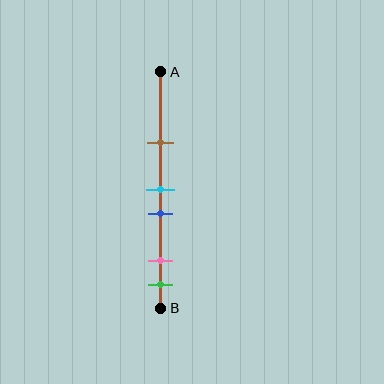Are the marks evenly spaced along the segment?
No, the marks are not evenly spaced.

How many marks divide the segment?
There are 5 marks dividing the segment.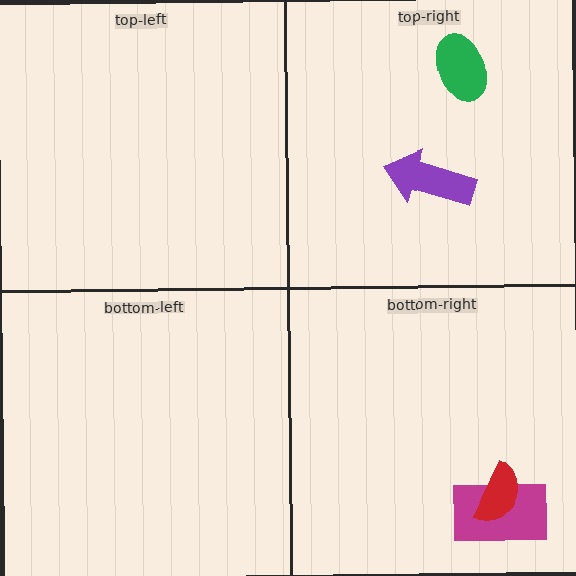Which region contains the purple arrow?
The top-right region.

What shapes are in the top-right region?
The purple arrow, the green ellipse.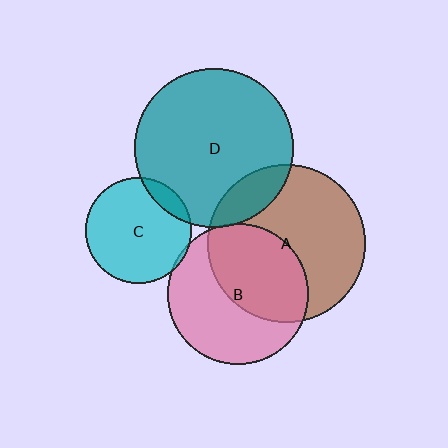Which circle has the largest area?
Circle D (teal).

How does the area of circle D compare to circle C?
Approximately 2.3 times.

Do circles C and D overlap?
Yes.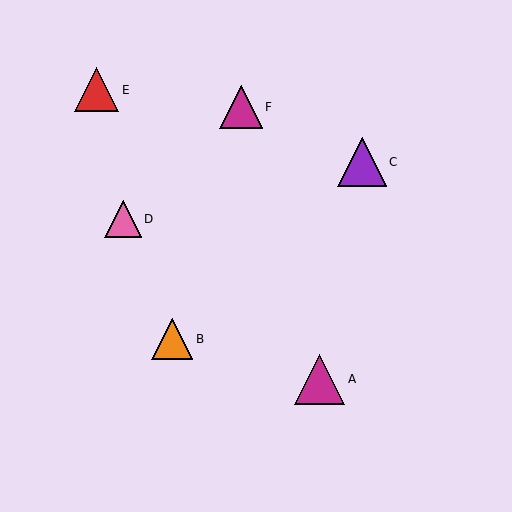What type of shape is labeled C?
Shape C is a purple triangle.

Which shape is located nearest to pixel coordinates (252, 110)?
The magenta triangle (labeled F) at (241, 107) is nearest to that location.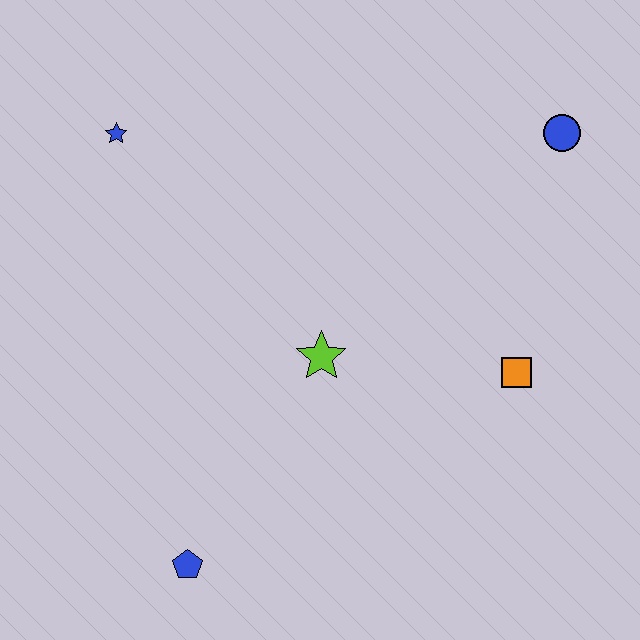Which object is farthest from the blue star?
The orange square is farthest from the blue star.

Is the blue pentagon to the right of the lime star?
No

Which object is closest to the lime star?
The orange square is closest to the lime star.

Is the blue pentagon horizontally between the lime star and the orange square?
No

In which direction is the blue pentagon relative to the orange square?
The blue pentagon is to the left of the orange square.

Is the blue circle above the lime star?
Yes